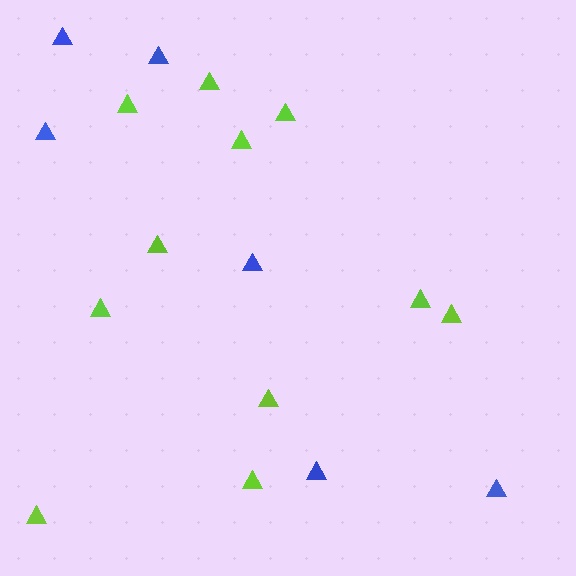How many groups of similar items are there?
There are 2 groups: one group of lime triangles (11) and one group of blue triangles (6).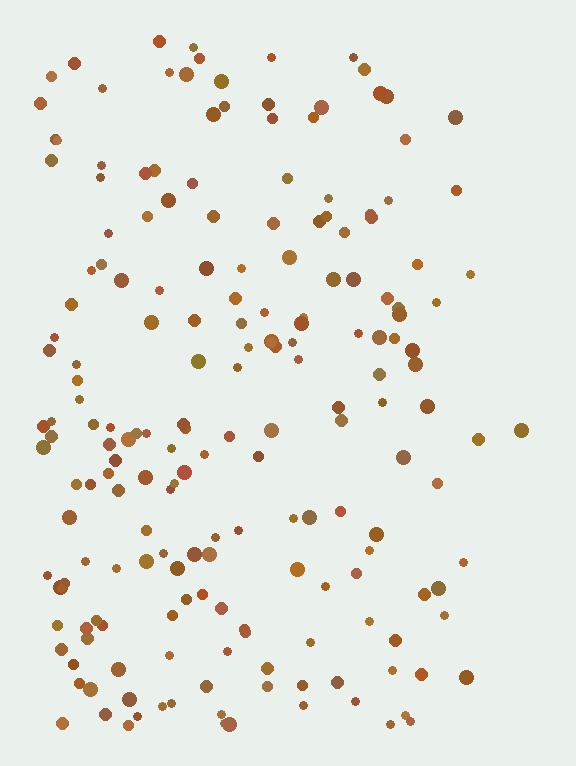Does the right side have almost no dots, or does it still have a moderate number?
Still a moderate number, just noticeably fewer than the left.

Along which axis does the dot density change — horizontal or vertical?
Horizontal.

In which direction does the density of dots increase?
From right to left, with the left side densest.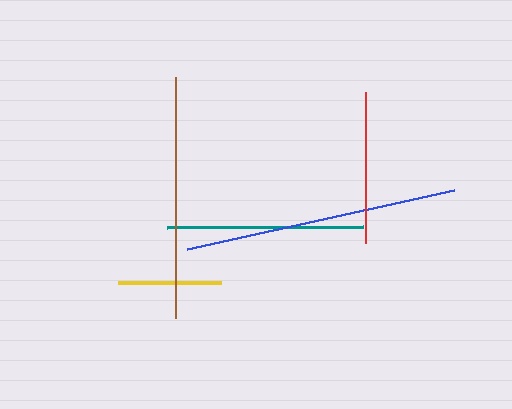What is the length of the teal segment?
The teal segment is approximately 196 pixels long.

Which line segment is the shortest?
The yellow line is the shortest at approximately 103 pixels.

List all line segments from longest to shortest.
From longest to shortest: blue, brown, teal, red, yellow.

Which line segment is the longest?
The blue line is the longest at approximately 273 pixels.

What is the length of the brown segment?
The brown segment is approximately 240 pixels long.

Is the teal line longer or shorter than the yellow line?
The teal line is longer than the yellow line.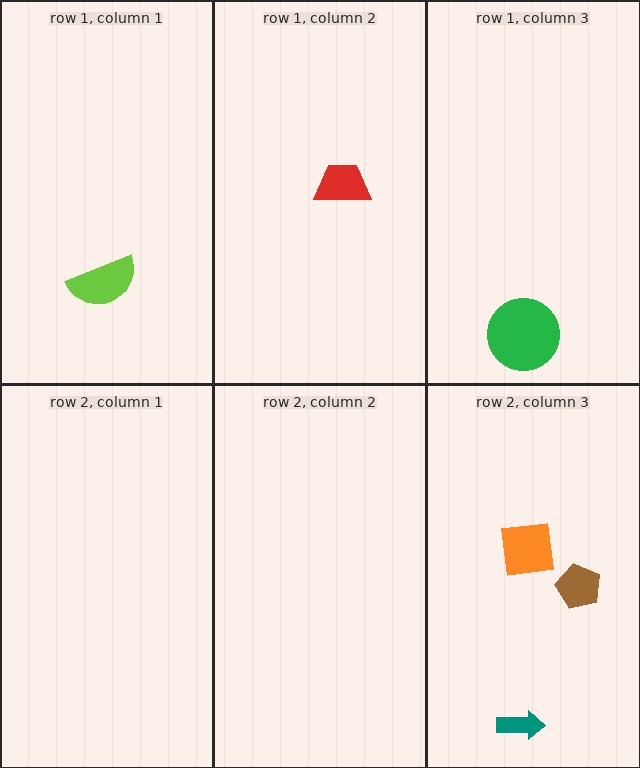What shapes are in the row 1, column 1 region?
The lime semicircle.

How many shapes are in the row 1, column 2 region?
1.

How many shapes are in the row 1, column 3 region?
1.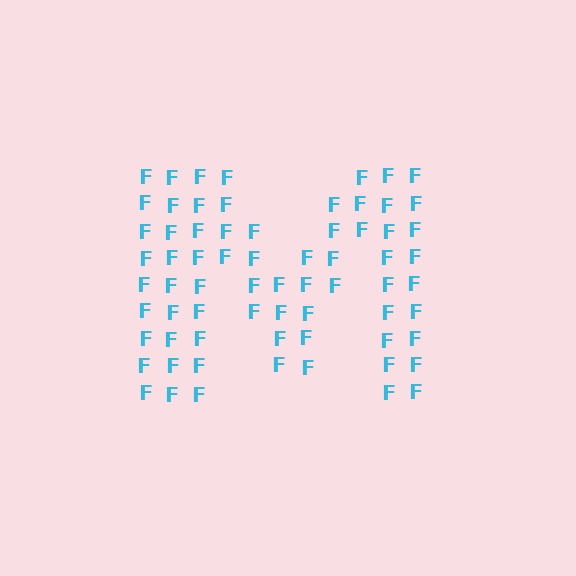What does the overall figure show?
The overall figure shows the letter M.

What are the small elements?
The small elements are letter F's.